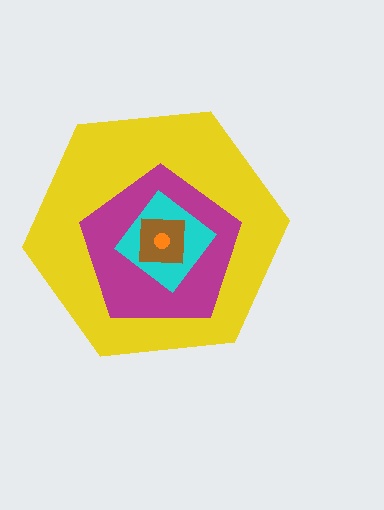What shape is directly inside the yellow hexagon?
The magenta pentagon.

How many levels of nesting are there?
5.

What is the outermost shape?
The yellow hexagon.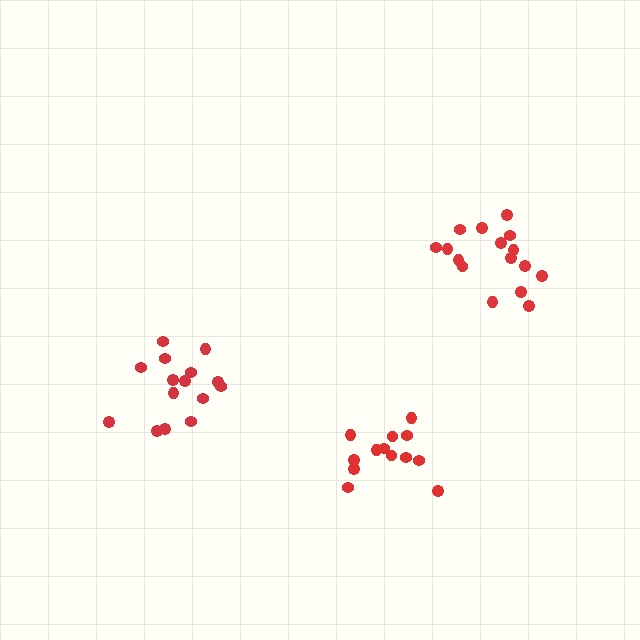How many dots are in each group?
Group 1: 15 dots, Group 2: 16 dots, Group 3: 13 dots (44 total).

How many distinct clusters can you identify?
There are 3 distinct clusters.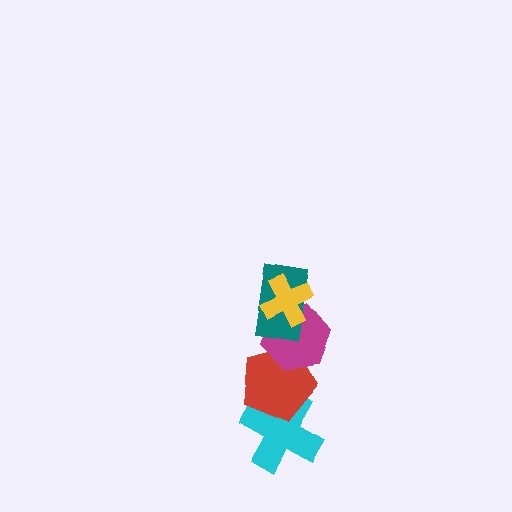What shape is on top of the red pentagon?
The magenta hexagon is on top of the red pentagon.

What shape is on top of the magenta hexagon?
The teal rectangle is on top of the magenta hexagon.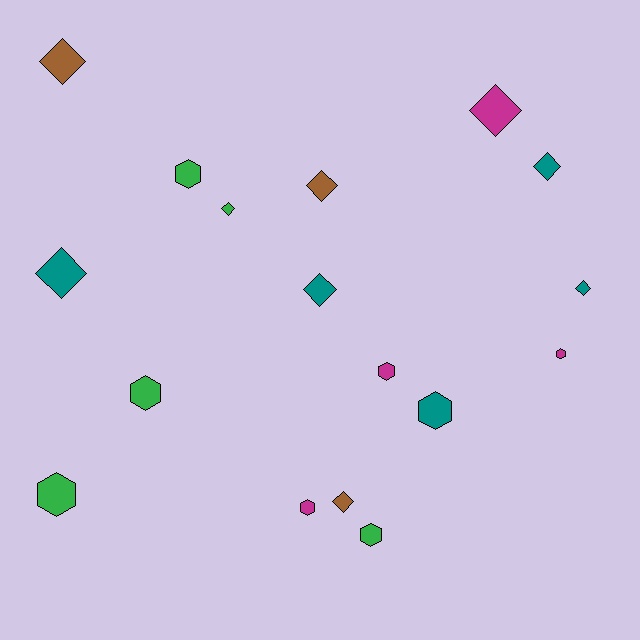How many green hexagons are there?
There are 4 green hexagons.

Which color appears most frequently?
Teal, with 5 objects.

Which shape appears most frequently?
Diamond, with 9 objects.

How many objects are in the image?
There are 17 objects.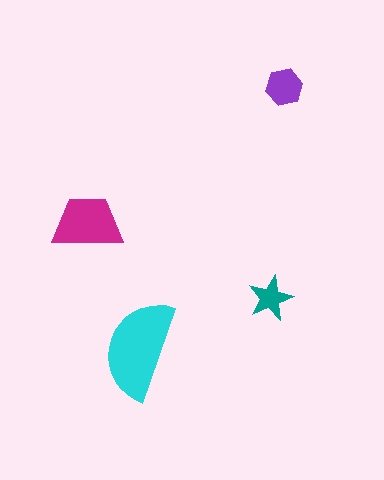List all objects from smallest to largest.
The teal star, the purple hexagon, the magenta trapezoid, the cyan semicircle.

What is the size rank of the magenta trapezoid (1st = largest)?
2nd.